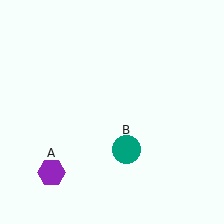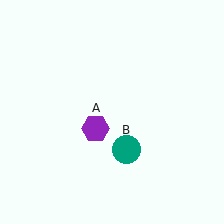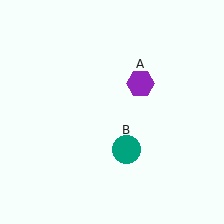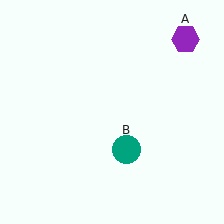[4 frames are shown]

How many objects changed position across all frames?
1 object changed position: purple hexagon (object A).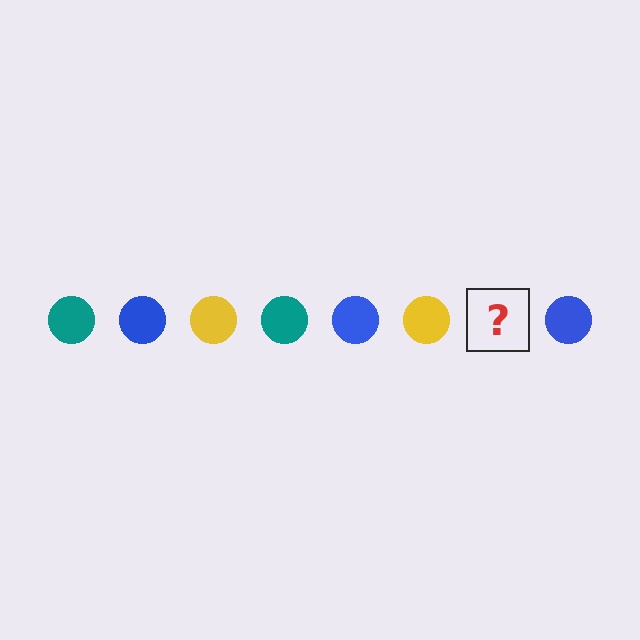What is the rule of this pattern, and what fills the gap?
The rule is that the pattern cycles through teal, blue, yellow circles. The gap should be filled with a teal circle.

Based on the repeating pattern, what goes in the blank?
The blank should be a teal circle.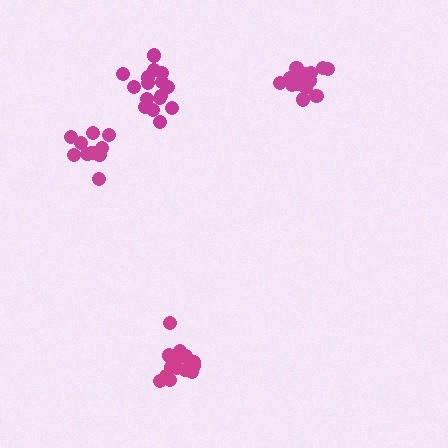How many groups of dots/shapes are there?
There are 4 groups.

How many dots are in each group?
Group 1: 14 dots, Group 2: 16 dots, Group 3: 16 dots, Group 4: 12 dots (58 total).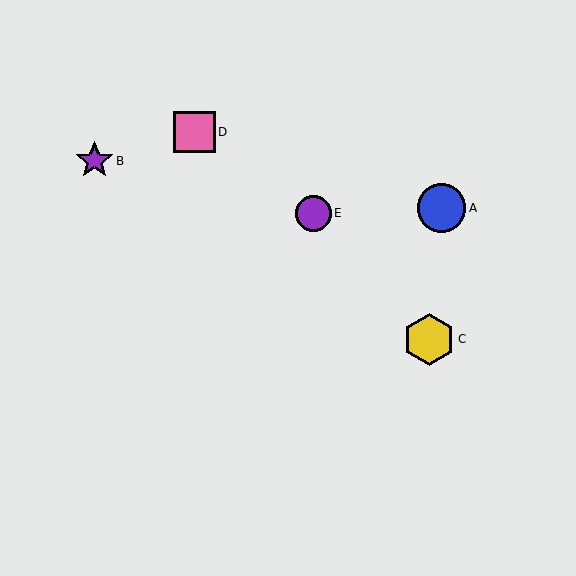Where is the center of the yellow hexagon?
The center of the yellow hexagon is at (429, 339).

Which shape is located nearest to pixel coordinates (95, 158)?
The purple star (labeled B) at (95, 161) is nearest to that location.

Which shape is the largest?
The yellow hexagon (labeled C) is the largest.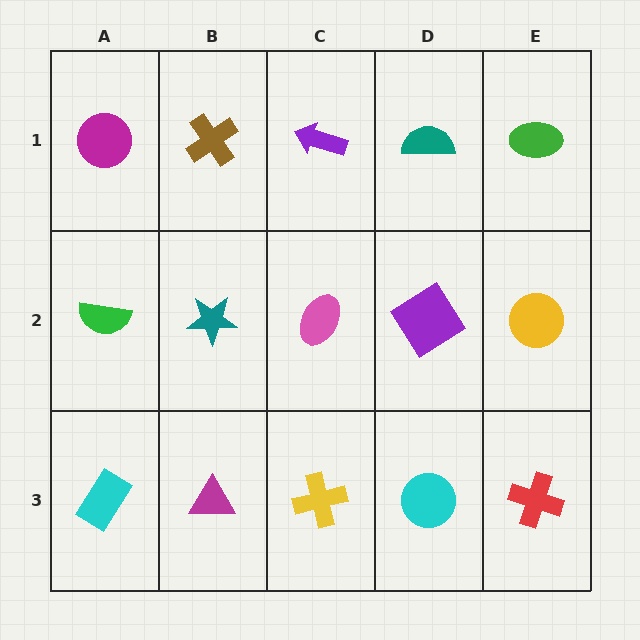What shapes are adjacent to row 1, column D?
A purple diamond (row 2, column D), a purple arrow (row 1, column C), a green ellipse (row 1, column E).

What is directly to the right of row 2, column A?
A teal star.